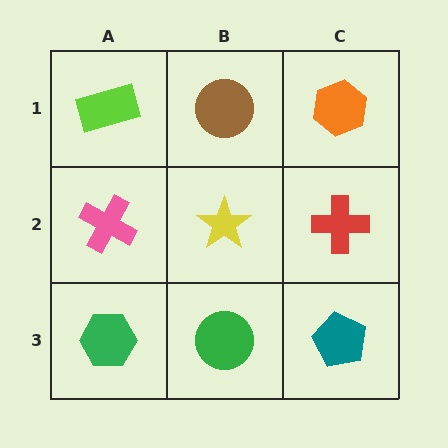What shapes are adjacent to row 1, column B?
A yellow star (row 2, column B), a lime rectangle (row 1, column A), an orange hexagon (row 1, column C).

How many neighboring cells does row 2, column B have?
4.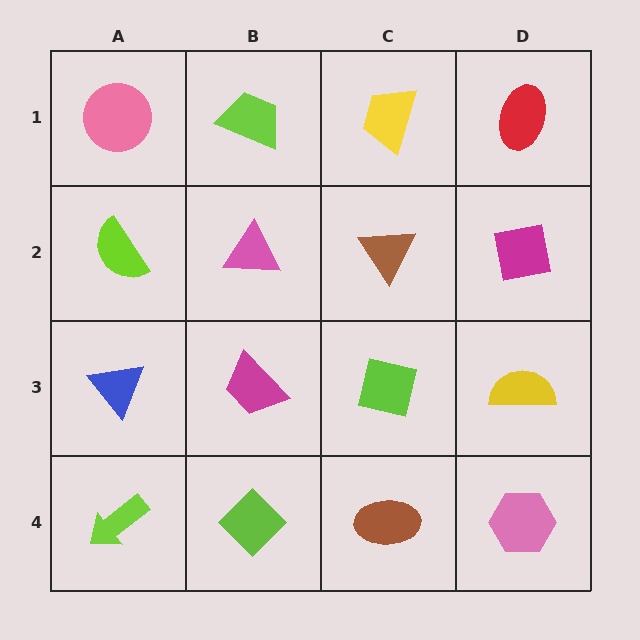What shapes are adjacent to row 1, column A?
A lime semicircle (row 2, column A), a lime trapezoid (row 1, column B).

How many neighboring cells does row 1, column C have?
3.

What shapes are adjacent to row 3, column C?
A brown triangle (row 2, column C), a brown ellipse (row 4, column C), a magenta trapezoid (row 3, column B), a yellow semicircle (row 3, column D).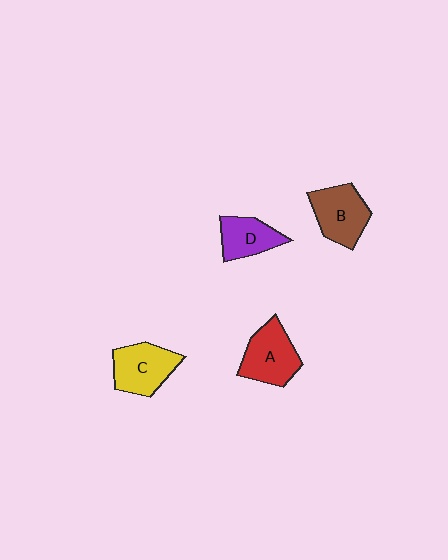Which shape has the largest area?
Shape A (red).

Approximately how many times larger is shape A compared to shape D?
Approximately 1.3 times.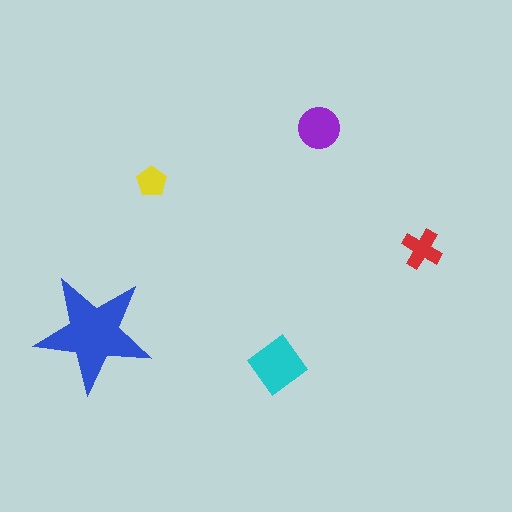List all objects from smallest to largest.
The yellow pentagon, the red cross, the purple circle, the cyan diamond, the blue star.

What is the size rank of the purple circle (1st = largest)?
3rd.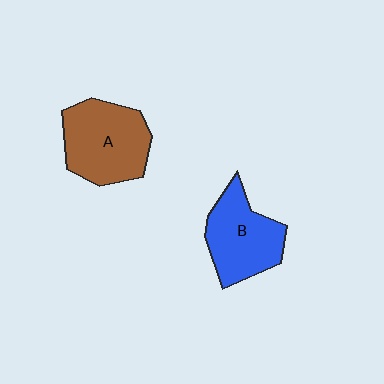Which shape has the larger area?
Shape A (brown).